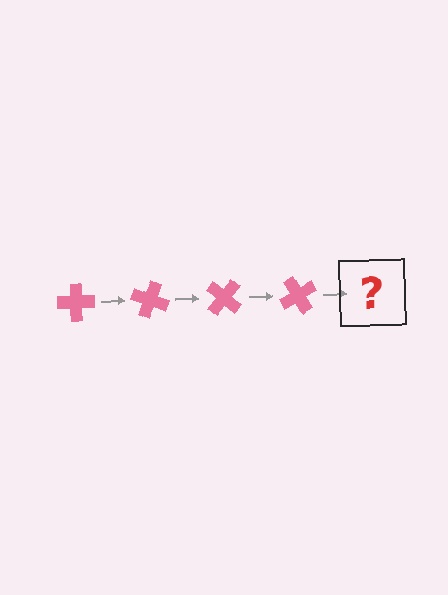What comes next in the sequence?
The next element should be a pink cross rotated 80 degrees.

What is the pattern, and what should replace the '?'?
The pattern is that the cross rotates 20 degrees each step. The '?' should be a pink cross rotated 80 degrees.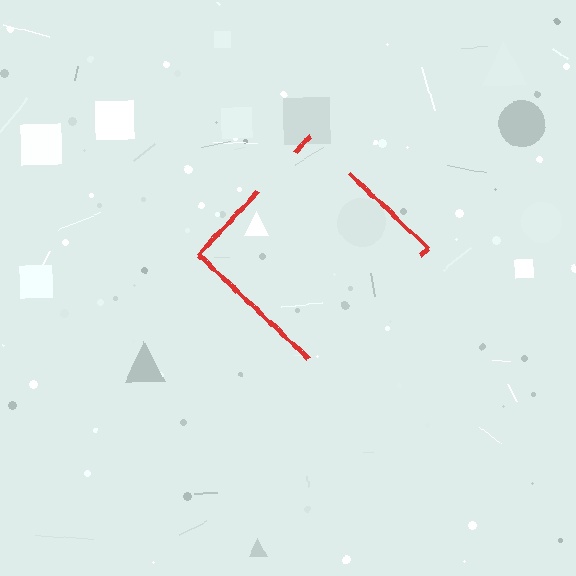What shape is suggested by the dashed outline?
The dashed outline suggests a diamond.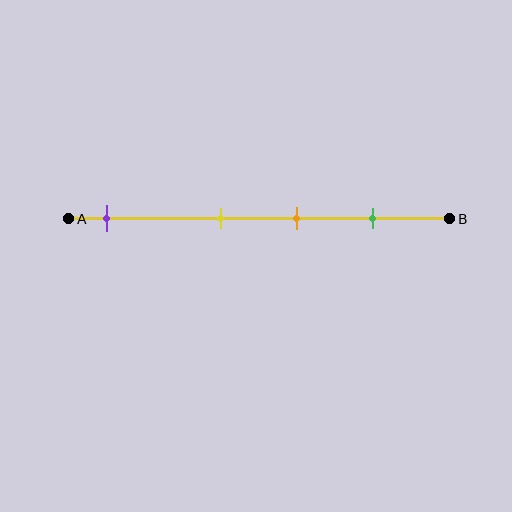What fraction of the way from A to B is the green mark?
The green mark is approximately 80% (0.8) of the way from A to B.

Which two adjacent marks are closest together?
The yellow and orange marks are the closest adjacent pair.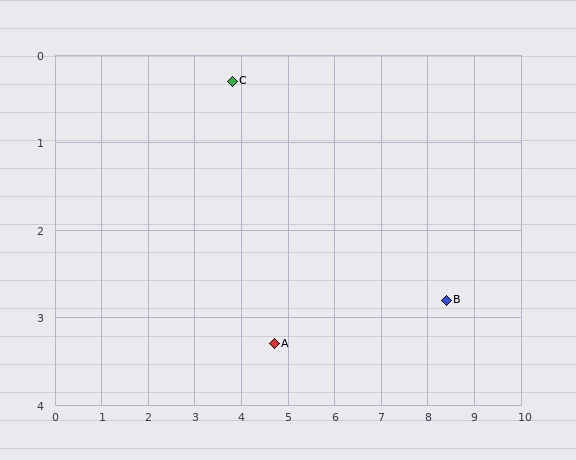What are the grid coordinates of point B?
Point B is at approximately (8.4, 2.8).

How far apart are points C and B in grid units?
Points C and B are about 5.2 grid units apart.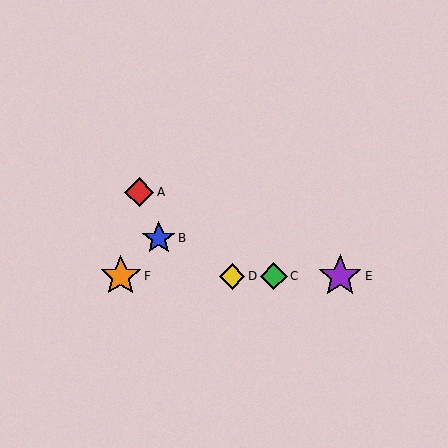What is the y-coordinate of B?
Object B is at y≈238.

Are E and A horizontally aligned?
No, E is at y≈276 and A is at y≈192.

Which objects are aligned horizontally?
Objects C, D, E, F are aligned horizontally.